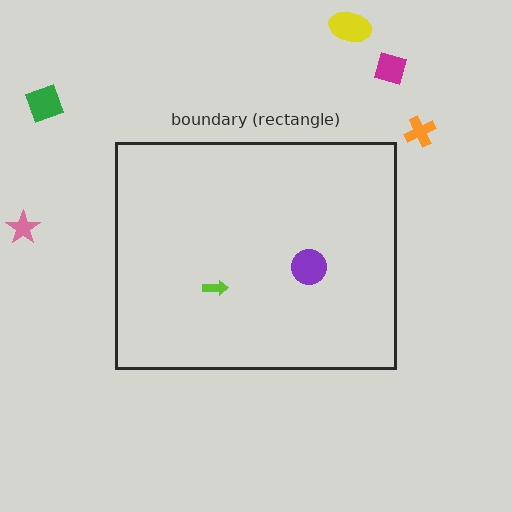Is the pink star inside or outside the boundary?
Outside.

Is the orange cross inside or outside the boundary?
Outside.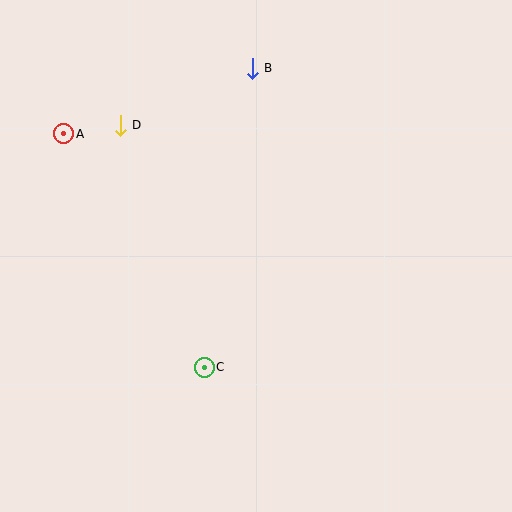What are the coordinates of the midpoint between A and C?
The midpoint between A and C is at (134, 251).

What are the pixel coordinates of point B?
Point B is at (252, 68).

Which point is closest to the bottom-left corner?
Point C is closest to the bottom-left corner.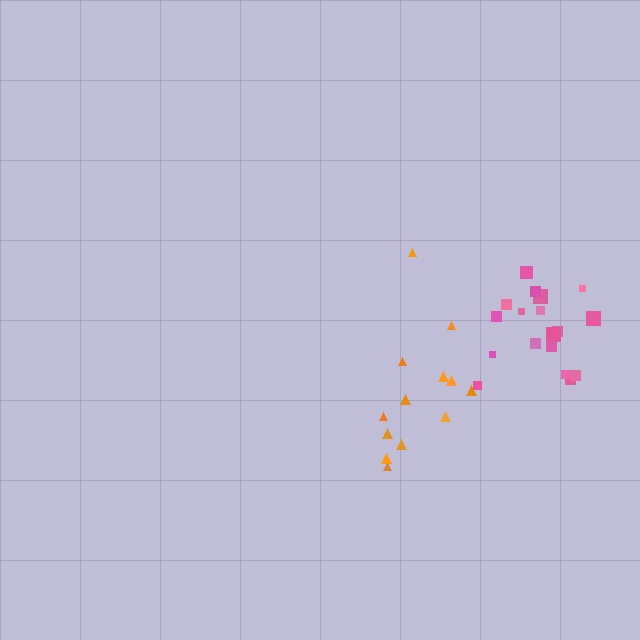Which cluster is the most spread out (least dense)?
Orange.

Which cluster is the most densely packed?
Pink.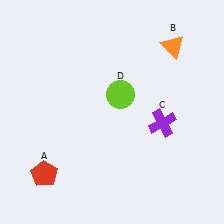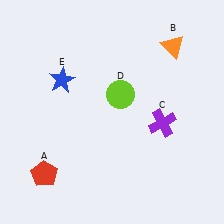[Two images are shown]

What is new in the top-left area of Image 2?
A blue star (E) was added in the top-left area of Image 2.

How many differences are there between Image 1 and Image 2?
There is 1 difference between the two images.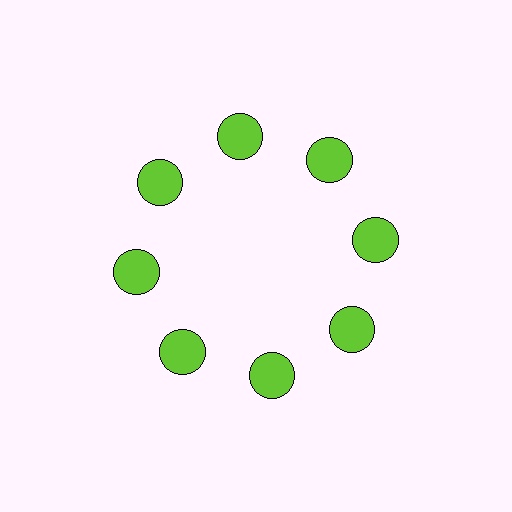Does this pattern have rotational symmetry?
Yes, this pattern has 8-fold rotational symmetry. It looks the same after rotating 45 degrees around the center.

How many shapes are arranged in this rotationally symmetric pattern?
There are 8 shapes, arranged in 8 groups of 1.